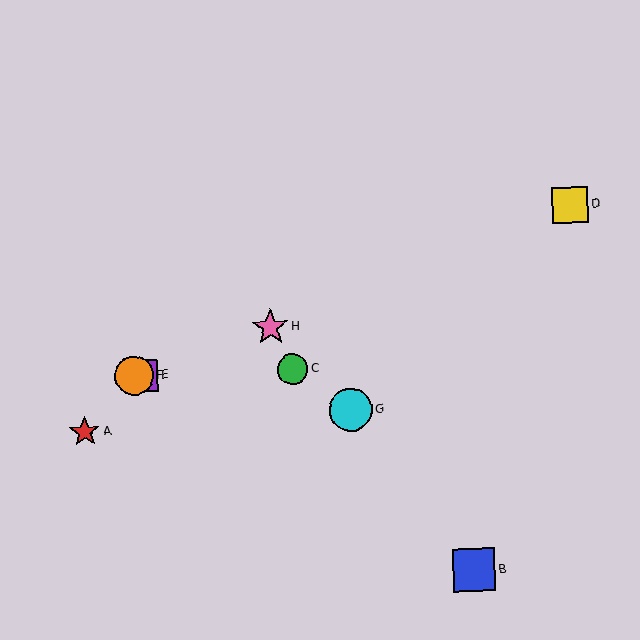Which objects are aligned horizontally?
Objects C, E, F are aligned horizontally.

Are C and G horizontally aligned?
No, C is at y≈369 and G is at y≈410.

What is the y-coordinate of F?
Object F is at y≈376.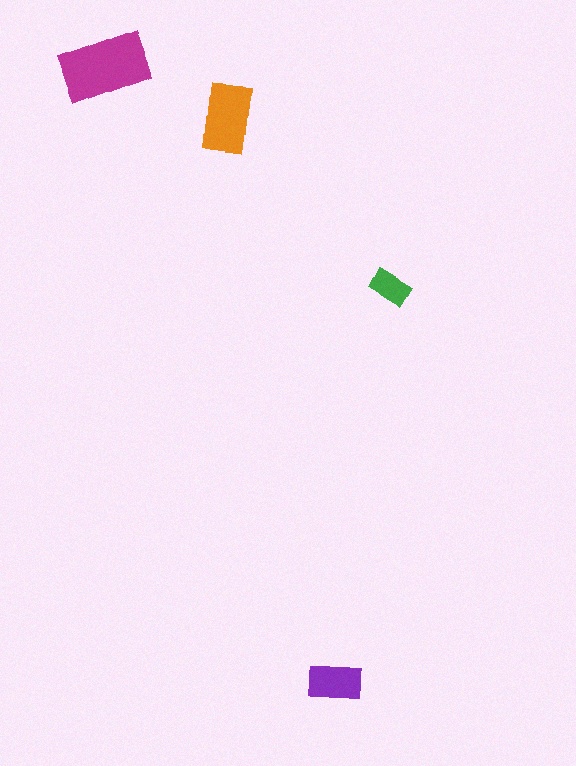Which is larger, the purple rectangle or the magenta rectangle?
The magenta one.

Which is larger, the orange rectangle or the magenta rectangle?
The magenta one.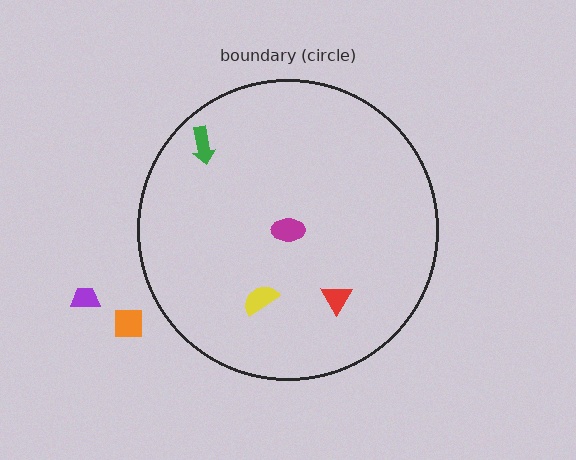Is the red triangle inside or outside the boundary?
Inside.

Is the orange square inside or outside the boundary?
Outside.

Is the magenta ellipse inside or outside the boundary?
Inside.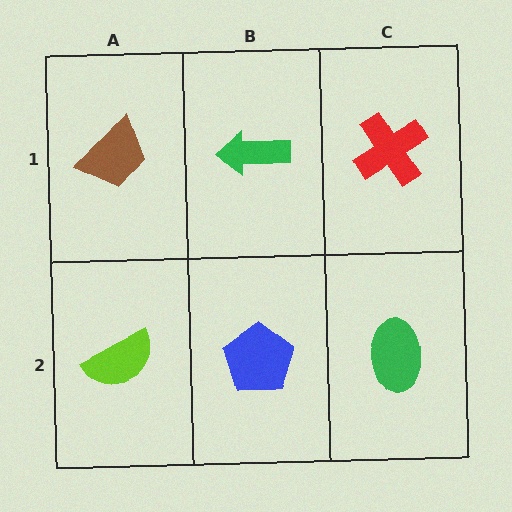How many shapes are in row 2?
3 shapes.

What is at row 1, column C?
A red cross.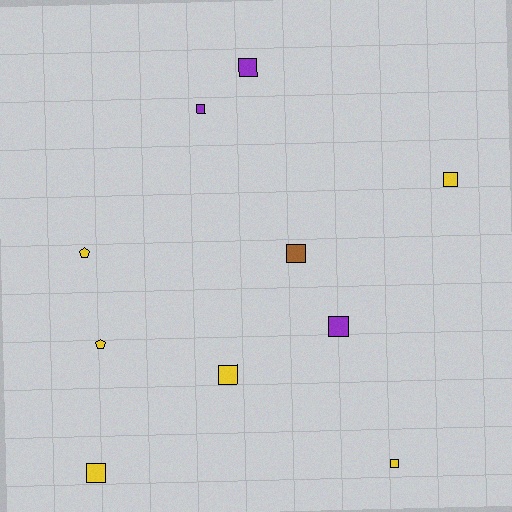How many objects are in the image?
There are 10 objects.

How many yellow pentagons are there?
There are 2 yellow pentagons.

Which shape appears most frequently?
Square, with 8 objects.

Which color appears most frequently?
Yellow, with 6 objects.